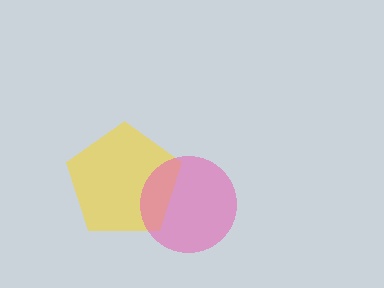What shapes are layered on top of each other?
The layered shapes are: a yellow pentagon, a pink circle.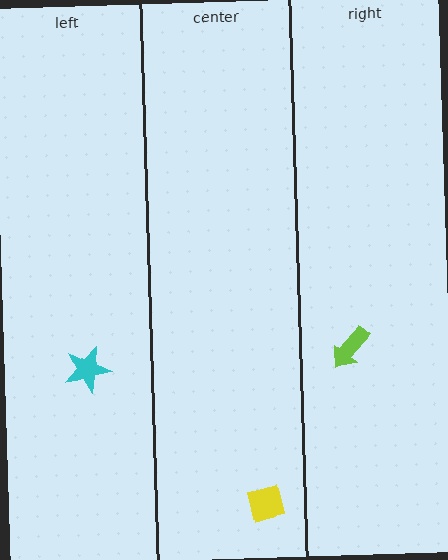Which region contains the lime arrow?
The right region.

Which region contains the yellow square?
The center region.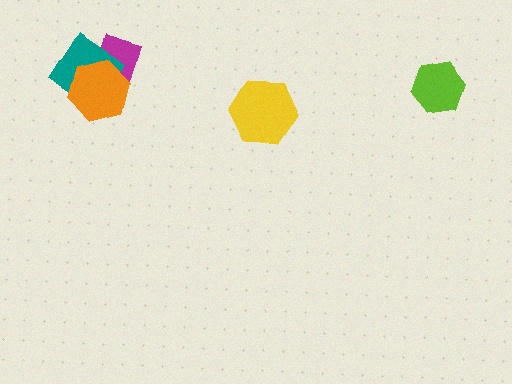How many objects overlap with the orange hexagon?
2 objects overlap with the orange hexagon.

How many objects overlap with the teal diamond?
2 objects overlap with the teal diamond.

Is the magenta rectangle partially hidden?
Yes, it is partially covered by another shape.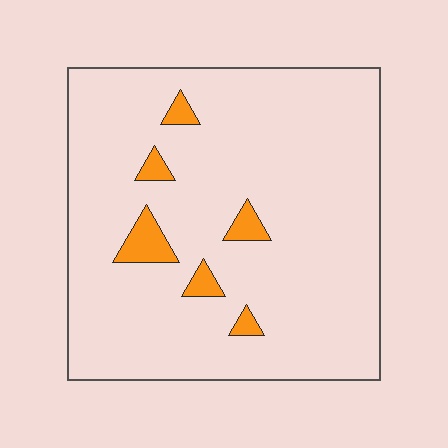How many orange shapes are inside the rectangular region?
6.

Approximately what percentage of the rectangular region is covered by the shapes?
Approximately 5%.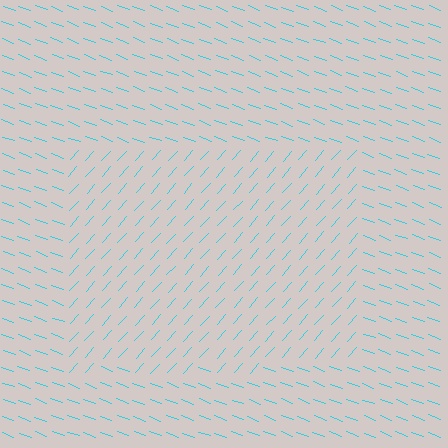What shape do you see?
I see a rectangle.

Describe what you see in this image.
The image is filled with small cyan line segments. A rectangle region in the image has lines oriented differently from the surrounding lines, creating a visible texture boundary.